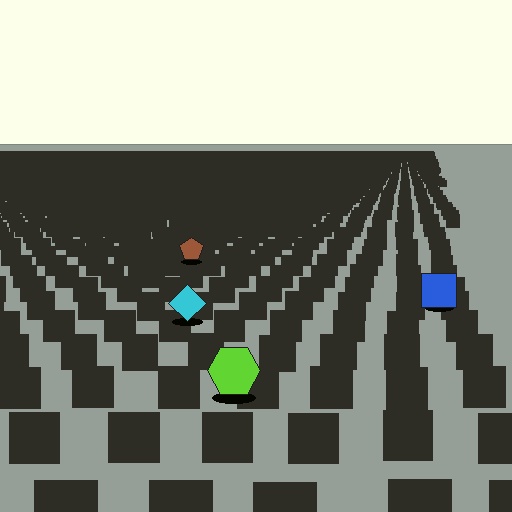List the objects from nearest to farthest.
From nearest to farthest: the lime hexagon, the cyan diamond, the blue square, the brown pentagon.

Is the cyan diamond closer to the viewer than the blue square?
Yes. The cyan diamond is closer — you can tell from the texture gradient: the ground texture is coarser near it.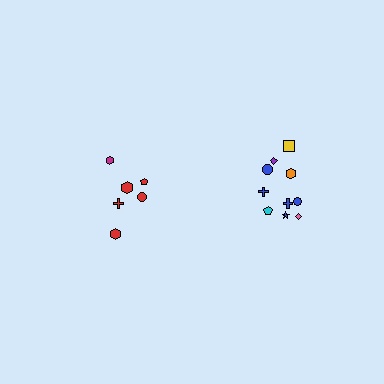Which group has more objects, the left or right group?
The right group.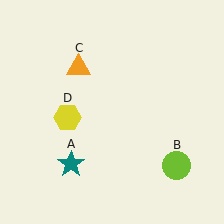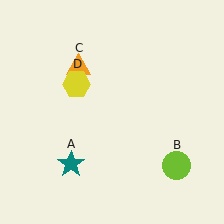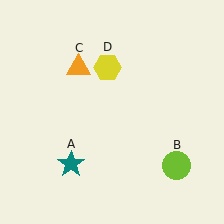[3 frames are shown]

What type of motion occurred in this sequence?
The yellow hexagon (object D) rotated clockwise around the center of the scene.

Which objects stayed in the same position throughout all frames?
Teal star (object A) and lime circle (object B) and orange triangle (object C) remained stationary.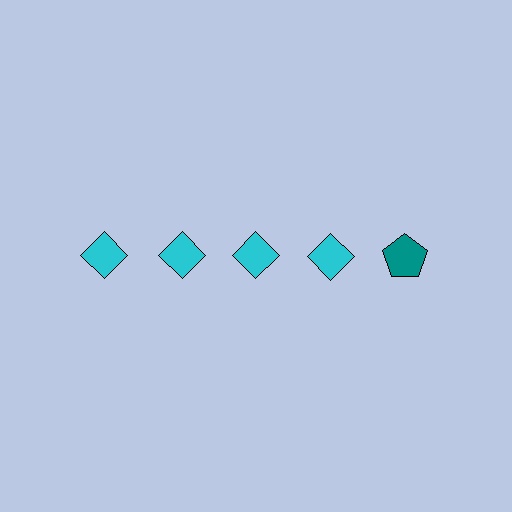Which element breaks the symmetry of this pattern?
The teal pentagon in the top row, rightmost column breaks the symmetry. All other shapes are cyan diamonds.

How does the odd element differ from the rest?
It differs in both color (teal instead of cyan) and shape (pentagon instead of diamond).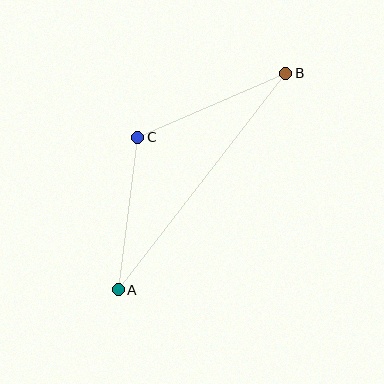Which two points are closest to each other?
Points A and C are closest to each other.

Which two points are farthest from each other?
Points A and B are farthest from each other.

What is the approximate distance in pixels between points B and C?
The distance between B and C is approximately 161 pixels.